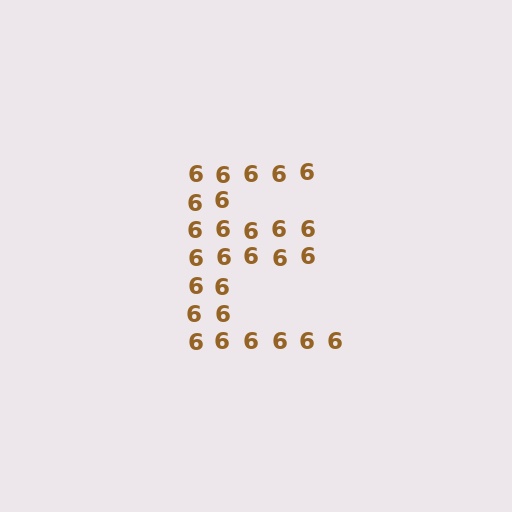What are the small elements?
The small elements are digit 6's.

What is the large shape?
The large shape is the letter E.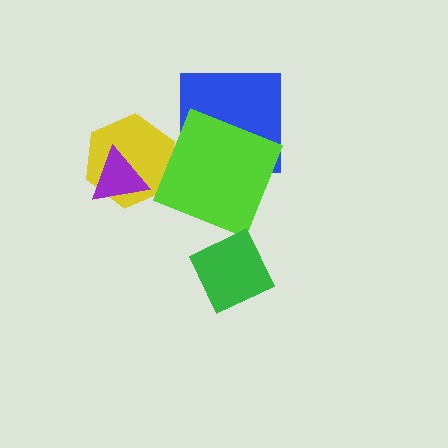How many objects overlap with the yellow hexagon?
1 object overlaps with the yellow hexagon.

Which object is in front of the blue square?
The lime square is in front of the blue square.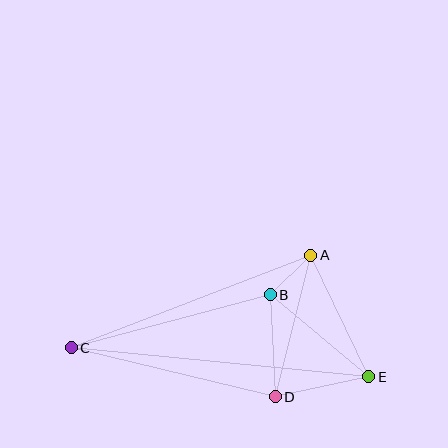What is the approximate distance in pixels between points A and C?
The distance between A and C is approximately 257 pixels.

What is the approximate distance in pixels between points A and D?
The distance between A and D is approximately 146 pixels.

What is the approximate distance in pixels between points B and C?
The distance between B and C is approximately 206 pixels.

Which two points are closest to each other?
Points A and B are closest to each other.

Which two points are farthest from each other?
Points C and E are farthest from each other.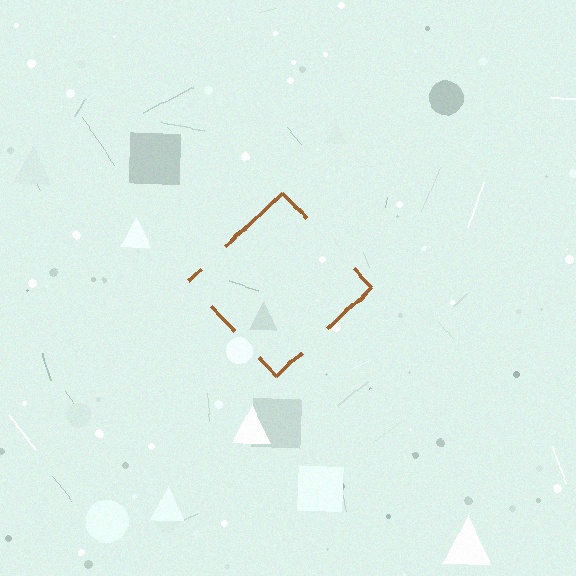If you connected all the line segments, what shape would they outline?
They would outline a diamond.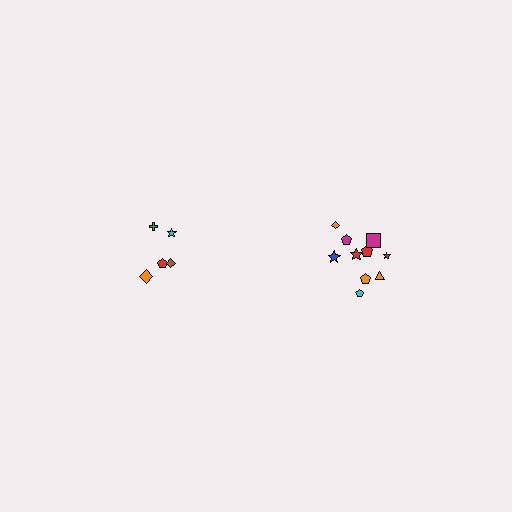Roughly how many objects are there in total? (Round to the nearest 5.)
Roughly 15 objects in total.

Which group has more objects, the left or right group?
The right group.